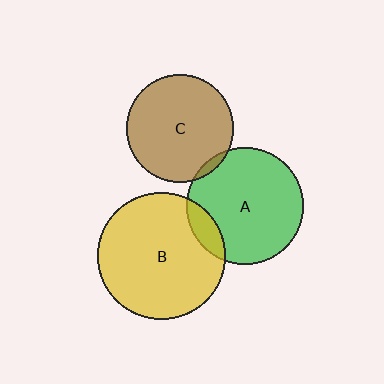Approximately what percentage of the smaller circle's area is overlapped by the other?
Approximately 5%.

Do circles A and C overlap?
Yes.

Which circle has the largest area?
Circle B (yellow).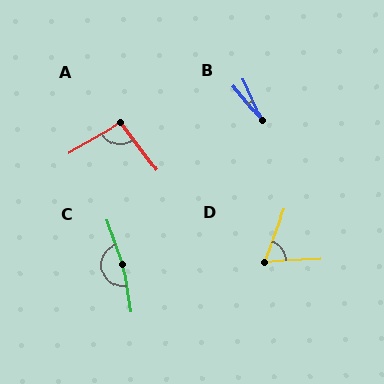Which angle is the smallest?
B, at approximately 15 degrees.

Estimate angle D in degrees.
Approximately 67 degrees.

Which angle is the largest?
C, at approximately 170 degrees.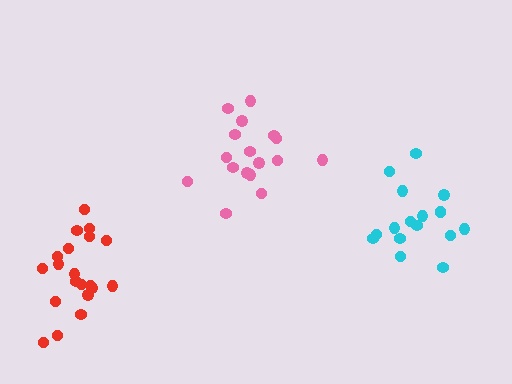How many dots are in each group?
Group 1: 17 dots, Group 2: 20 dots, Group 3: 17 dots (54 total).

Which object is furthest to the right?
The cyan cluster is rightmost.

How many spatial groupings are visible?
There are 3 spatial groupings.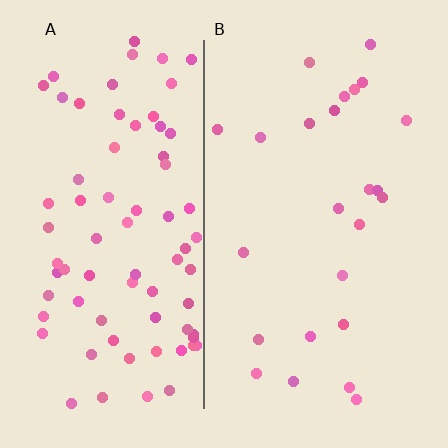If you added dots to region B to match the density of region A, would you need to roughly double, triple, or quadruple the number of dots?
Approximately triple.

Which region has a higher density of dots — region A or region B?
A (the left).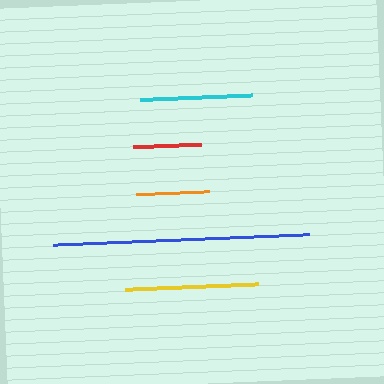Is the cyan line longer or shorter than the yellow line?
The yellow line is longer than the cyan line.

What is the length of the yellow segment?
The yellow segment is approximately 132 pixels long.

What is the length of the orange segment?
The orange segment is approximately 73 pixels long.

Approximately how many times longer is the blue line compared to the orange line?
The blue line is approximately 3.5 times the length of the orange line.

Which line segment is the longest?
The blue line is the longest at approximately 256 pixels.